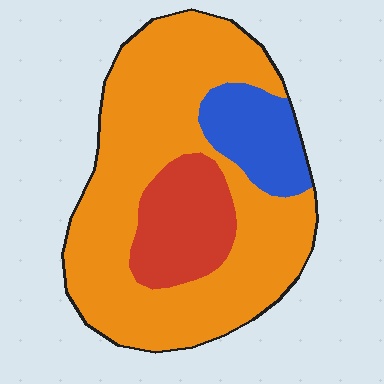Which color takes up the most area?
Orange, at roughly 70%.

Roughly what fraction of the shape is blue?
Blue takes up about one eighth (1/8) of the shape.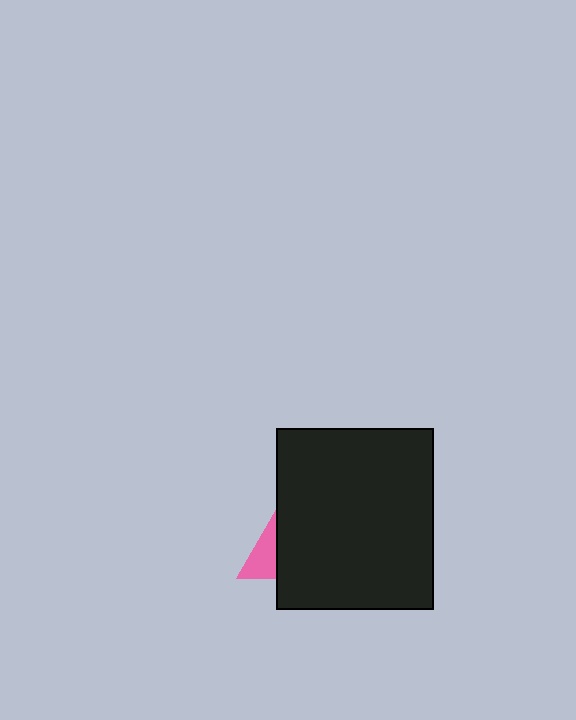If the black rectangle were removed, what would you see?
You would see the complete pink triangle.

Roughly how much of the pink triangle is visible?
A small part of it is visible (roughly 40%).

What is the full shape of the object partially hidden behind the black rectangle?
The partially hidden object is a pink triangle.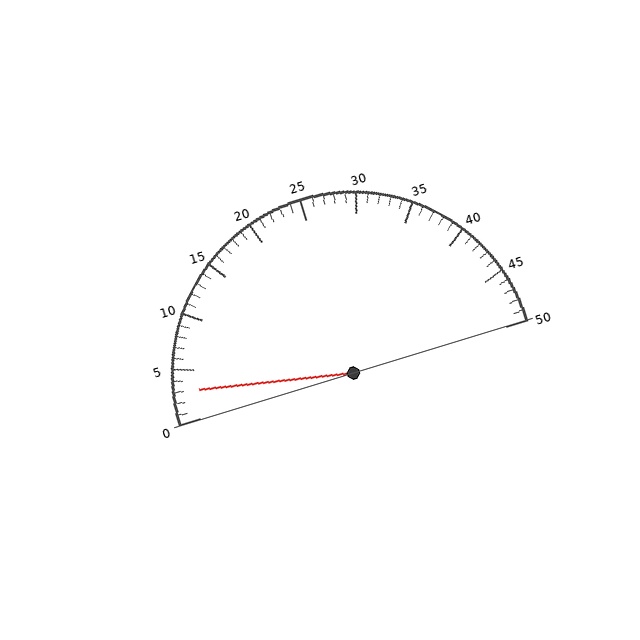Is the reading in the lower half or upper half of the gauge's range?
The reading is in the lower half of the range (0 to 50).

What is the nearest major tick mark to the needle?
The nearest major tick mark is 5.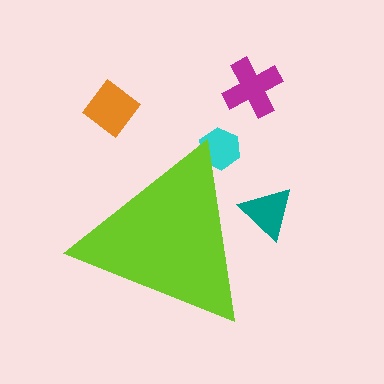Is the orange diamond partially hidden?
No, the orange diamond is fully visible.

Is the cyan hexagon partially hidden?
Yes, the cyan hexagon is partially hidden behind the lime triangle.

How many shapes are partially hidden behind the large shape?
2 shapes are partially hidden.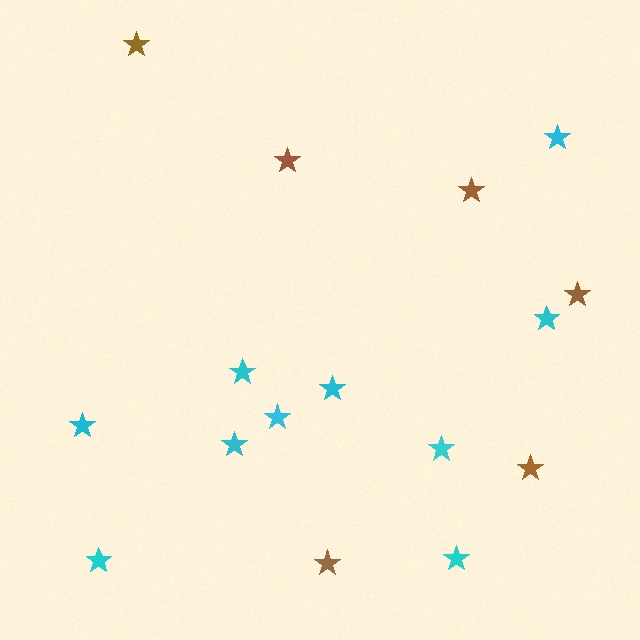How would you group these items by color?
There are 2 groups: one group of brown stars (6) and one group of cyan stars (10).